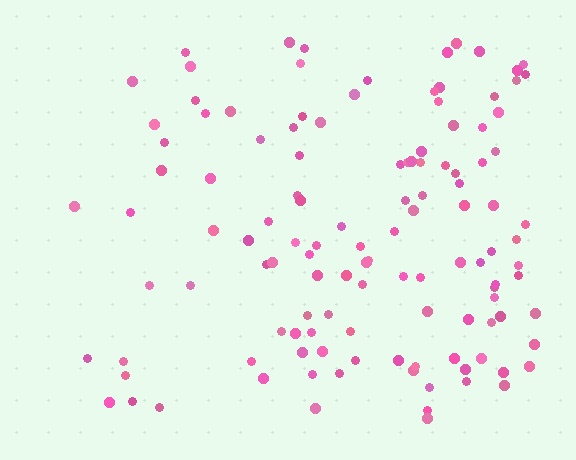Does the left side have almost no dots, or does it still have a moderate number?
Still a moderate number, just noticeably fewer than the right.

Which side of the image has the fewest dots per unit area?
The left.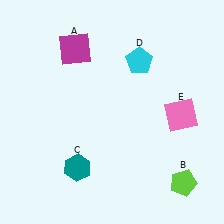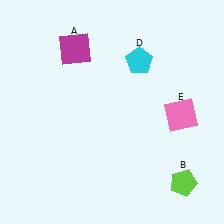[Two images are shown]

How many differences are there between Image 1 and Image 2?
There is 1 difference between the two images.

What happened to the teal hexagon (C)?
The teal hexagon (C) was removed in Image 2. It was in the bottom-left area of Image 1.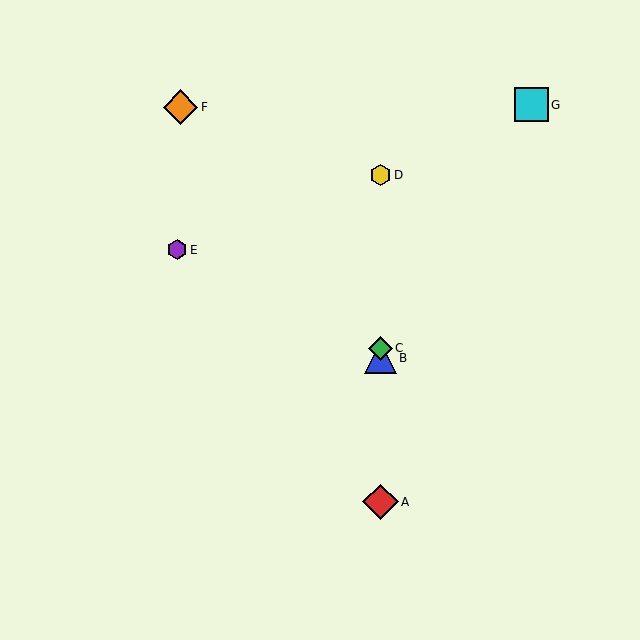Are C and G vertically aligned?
No, C is at x≈381 and G is at x≈531.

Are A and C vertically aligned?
Yes, both are at x≈381.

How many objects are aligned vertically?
4 objects (A, B, C, D) are aligned vertically.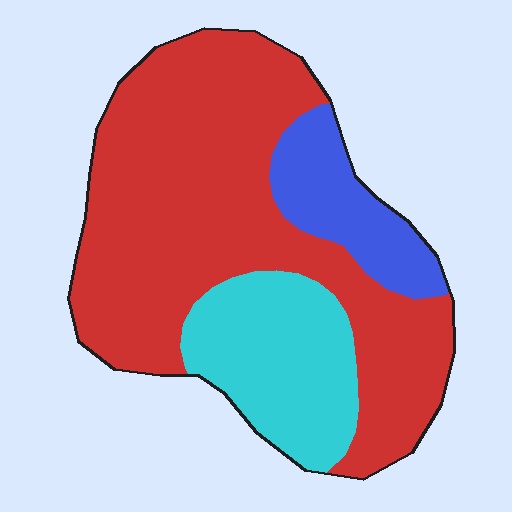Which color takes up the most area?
Red, at roughly 65%.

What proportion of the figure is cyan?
Cyan covers around 20% of the figure.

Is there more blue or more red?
Red.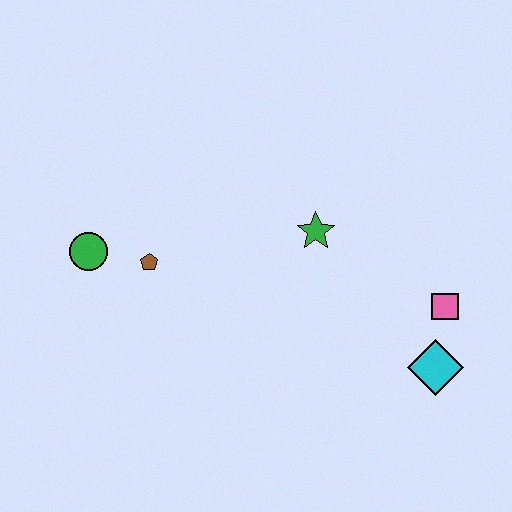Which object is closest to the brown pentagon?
The green circle is closest to the brown pentagon.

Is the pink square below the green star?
Yes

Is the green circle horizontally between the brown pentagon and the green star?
No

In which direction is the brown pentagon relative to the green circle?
The brown pentagon is to the right of the green circle.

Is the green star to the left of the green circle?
No